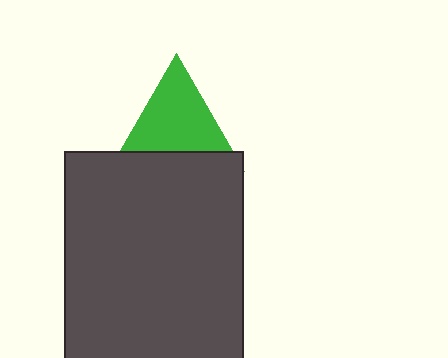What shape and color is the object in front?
The object in front is a dark gray rectangle.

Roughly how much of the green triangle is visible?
Most of it is visible (roughly 69%).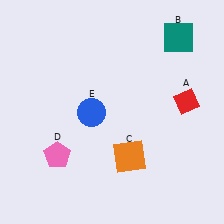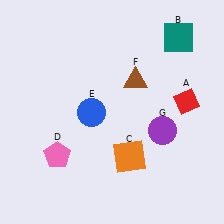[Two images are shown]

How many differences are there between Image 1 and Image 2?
There are 2 differences between the two images.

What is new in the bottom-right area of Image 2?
A purple circle (G) was added in the bottom-right area of Image 2.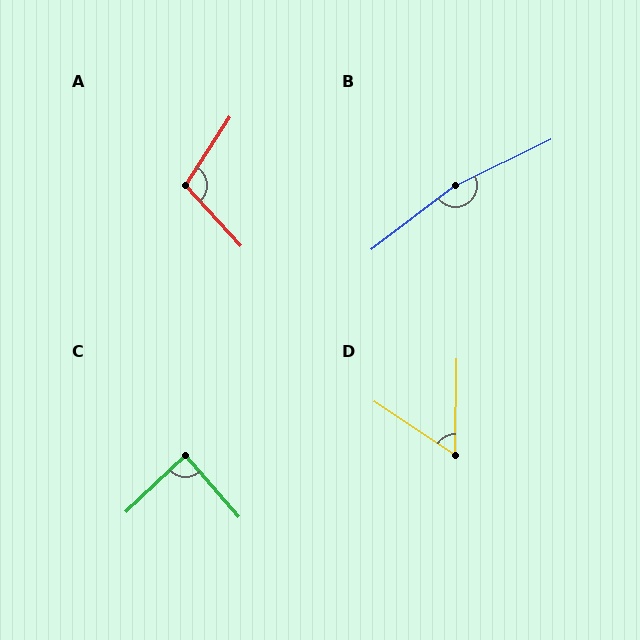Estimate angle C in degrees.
Approximately 88 degrees.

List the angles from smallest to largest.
D (57°), C (88°), A (105°), B (169°).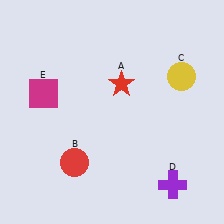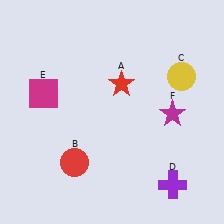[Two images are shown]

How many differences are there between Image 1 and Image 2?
There is 1 difference between the two images.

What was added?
A magenta star (F) was added in Image 2.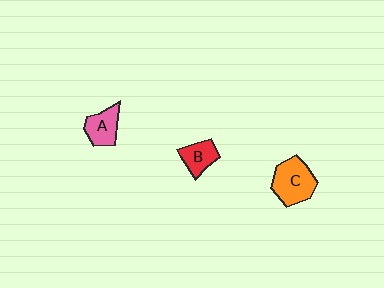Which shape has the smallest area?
Shape B (red).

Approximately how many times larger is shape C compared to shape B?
Approximately 1.7 times.